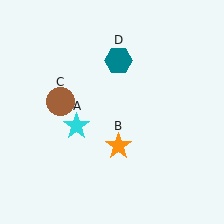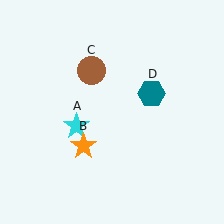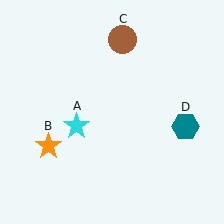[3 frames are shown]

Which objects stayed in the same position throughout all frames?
Cyan star (object A) remained stationary.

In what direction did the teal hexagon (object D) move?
The teal hexagon (object D) moved down and to the right.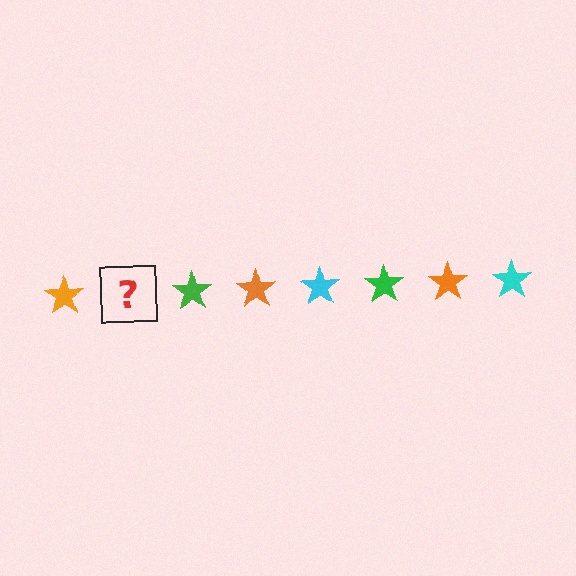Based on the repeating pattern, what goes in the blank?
The blank should be a cyan star.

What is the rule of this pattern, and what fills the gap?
The rule is that the pattern cycles through orange, cyan, green stars. The gap should be filled with a cyan star.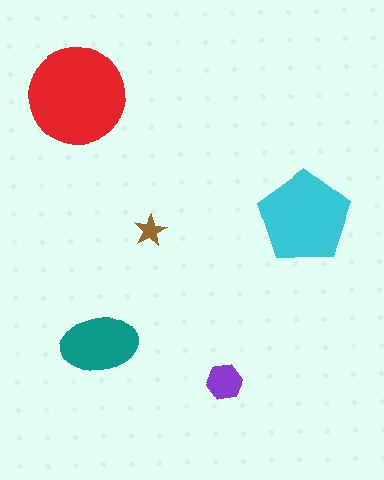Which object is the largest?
The red circle.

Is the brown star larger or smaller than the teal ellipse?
Smaller.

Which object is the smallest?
The brown star.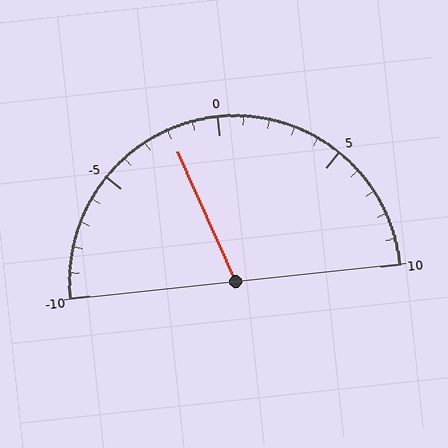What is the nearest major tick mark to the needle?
The nearest major tick mark is 0.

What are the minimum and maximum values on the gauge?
The gauge ranges from -10 to 10.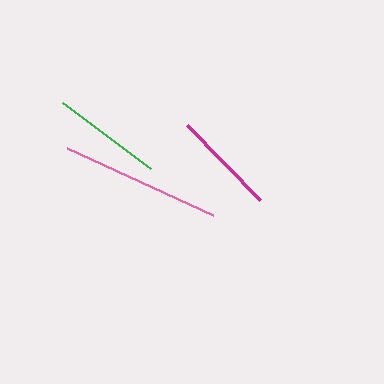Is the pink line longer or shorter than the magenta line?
The pink line is longer than the magenta line.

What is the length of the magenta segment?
The magenta segment is approximately 105 pixels long.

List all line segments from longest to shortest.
From longest to shortest: pink, green, magenta.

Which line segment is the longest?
The pink line is the longest at approximately 161 pixels.